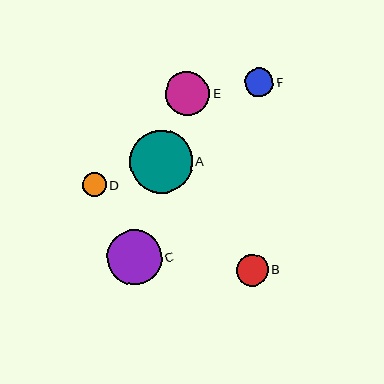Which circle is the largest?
Circle A is the largest with a size of approximately 63 pixels.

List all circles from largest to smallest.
From largest to smallest: A, C, E, B, F, D.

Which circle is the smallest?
Circle D is the smallest with a size of approximately 23 pixels.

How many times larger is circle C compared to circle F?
Circle C is approximately 1.9 times the size of circle F.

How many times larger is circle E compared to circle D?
Circle E is approximately 1.9 times the size of circle D.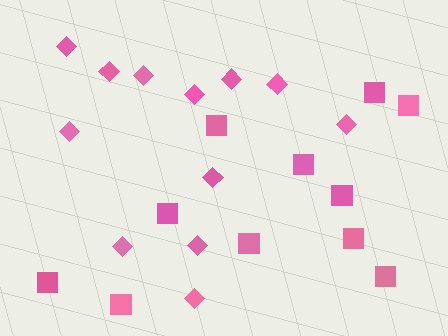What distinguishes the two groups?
There are 2 groups: one group of diamonds (12) and one group of squares (11).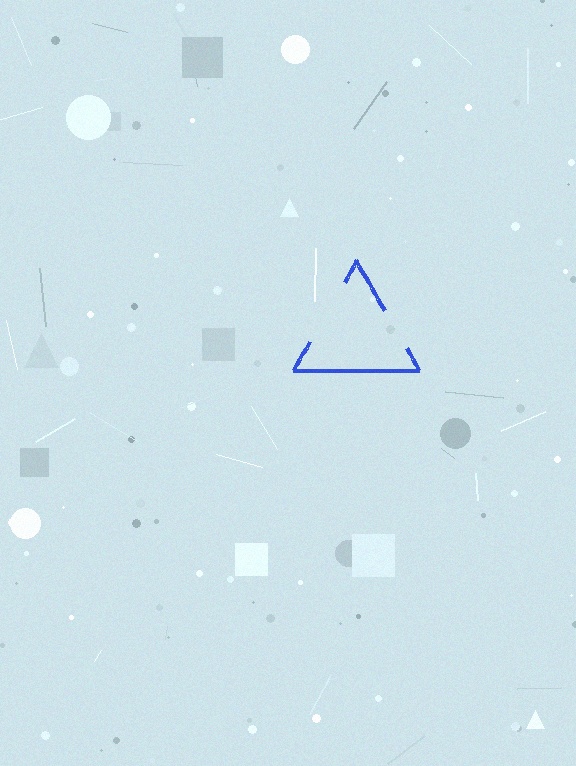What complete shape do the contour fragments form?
The contour fragments form a triangle.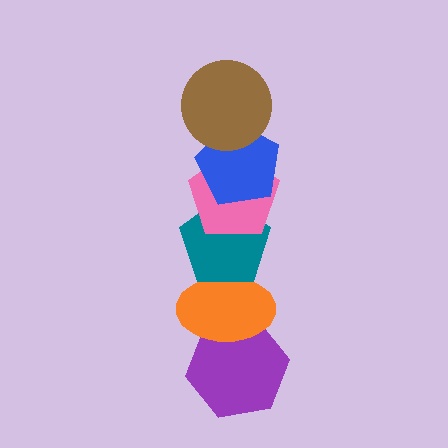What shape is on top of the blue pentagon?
The brown circle is on top of the blue pentagon.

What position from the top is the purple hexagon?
The purple hexagon is 6th from the top.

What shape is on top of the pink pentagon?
The blue pentagon is on top of the pink pentagon.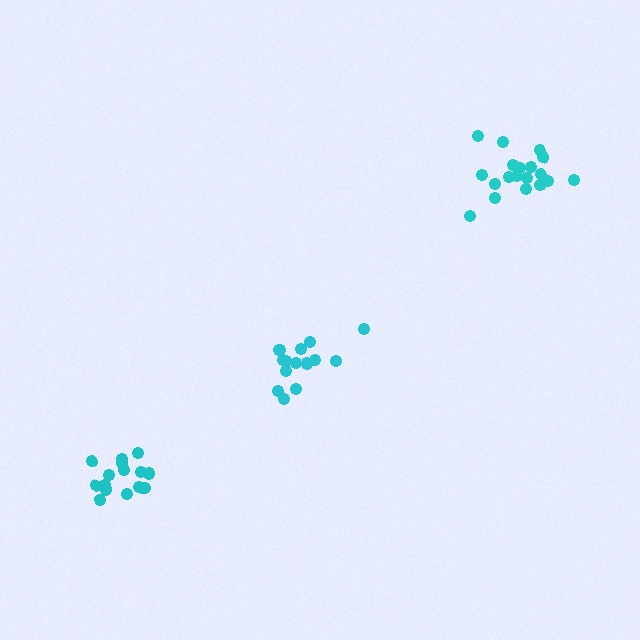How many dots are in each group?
Group 1: 14 dots, Group 2: 19 dots, Group 3: 16 dots (49 total).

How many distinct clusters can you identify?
There are 3 distinct clusters.